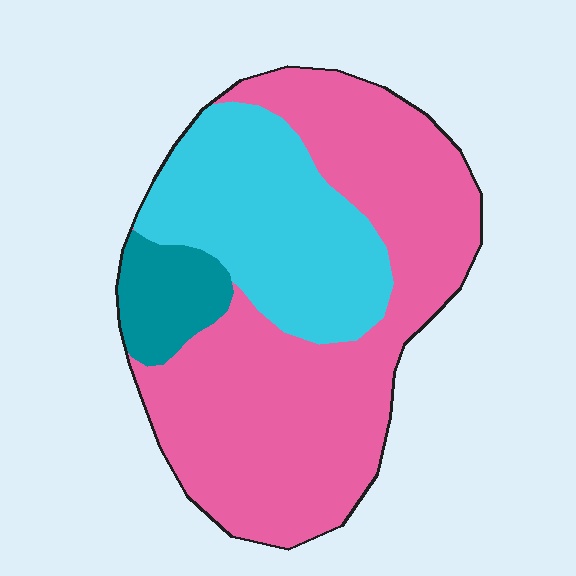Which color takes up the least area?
Teal, at roughly 10%.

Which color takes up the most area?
Pink, at roughly 60%.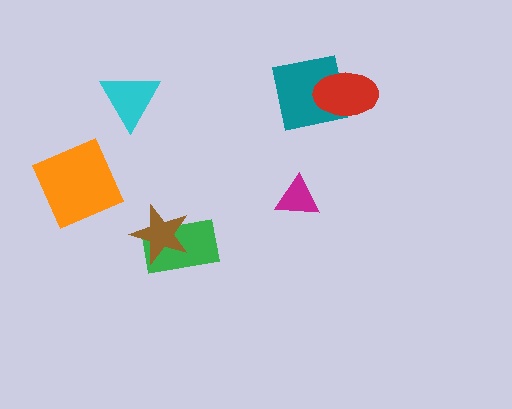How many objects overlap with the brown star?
1 object overlaps with the brown star.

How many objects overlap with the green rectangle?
1 object overlaps with the green rectangle.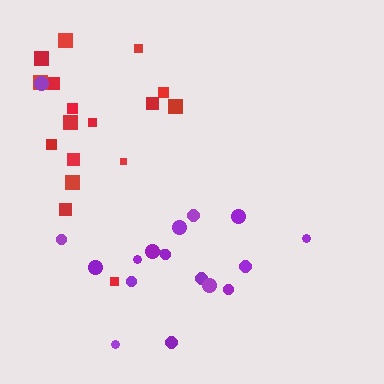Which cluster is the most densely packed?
Purple.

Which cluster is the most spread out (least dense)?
Red.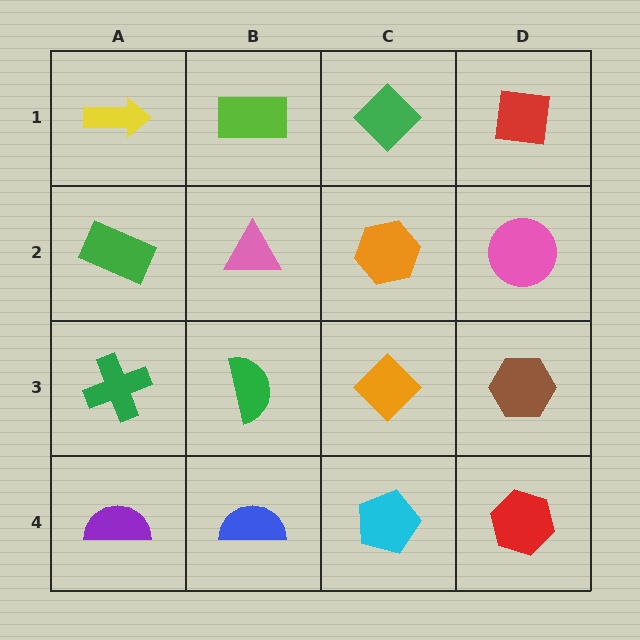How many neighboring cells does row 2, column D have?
3.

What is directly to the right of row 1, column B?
A green diamond.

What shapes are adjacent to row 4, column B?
A green semicircle (row 3, column B), a purple semicircle (row 4, column A), a cyan pentagon (row 4, column C).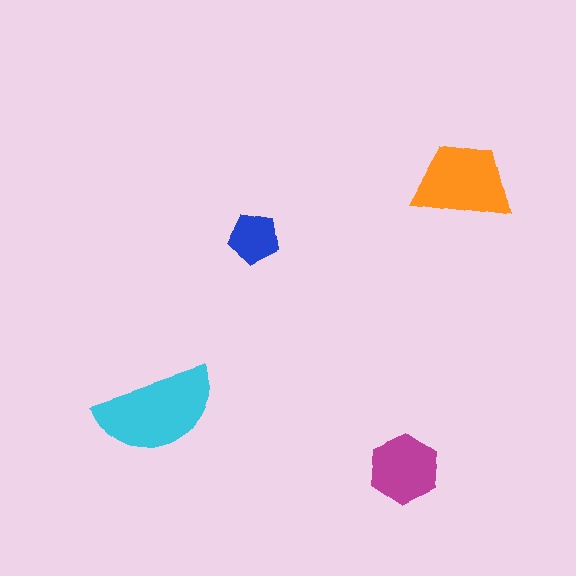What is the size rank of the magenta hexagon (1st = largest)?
3rd.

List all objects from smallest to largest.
The blue pentagon, the magenta hexagon, the orange trapezoid, the cyan semicircle.